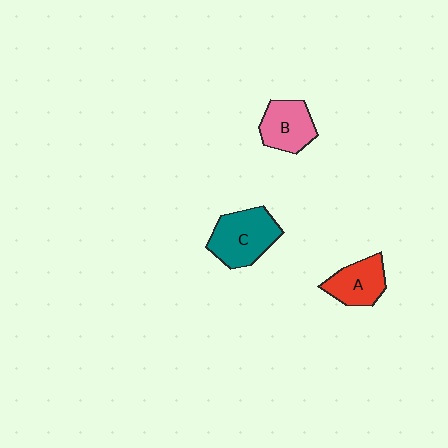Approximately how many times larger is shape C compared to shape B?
Approximately 1.3 times.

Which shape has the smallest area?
Shape A (red).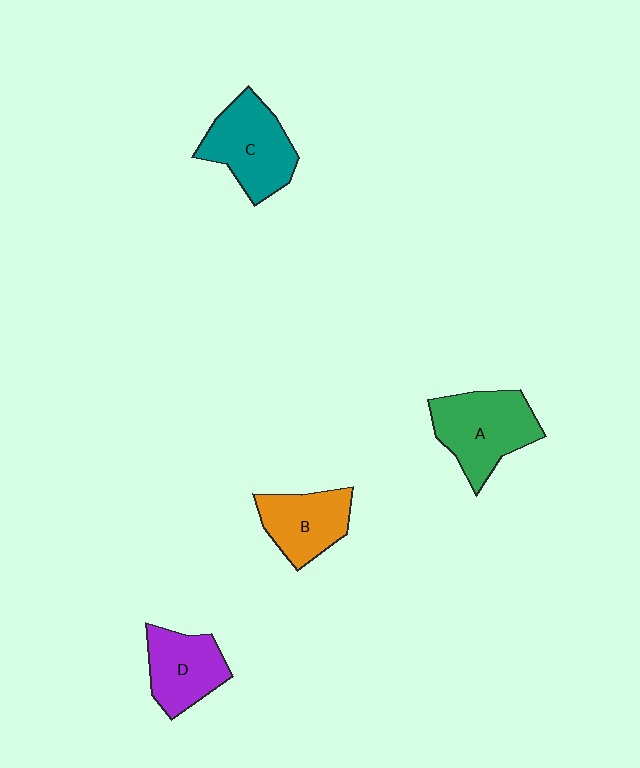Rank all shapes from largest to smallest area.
From largest to smallest: A (green), C (teal), D (purple), B (orange).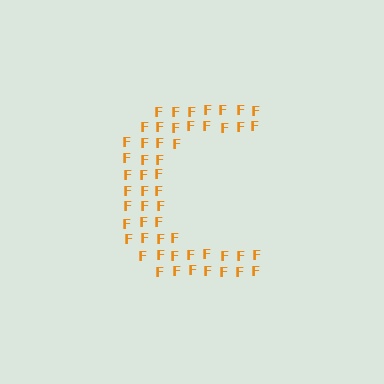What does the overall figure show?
The overall figure shows the letter C.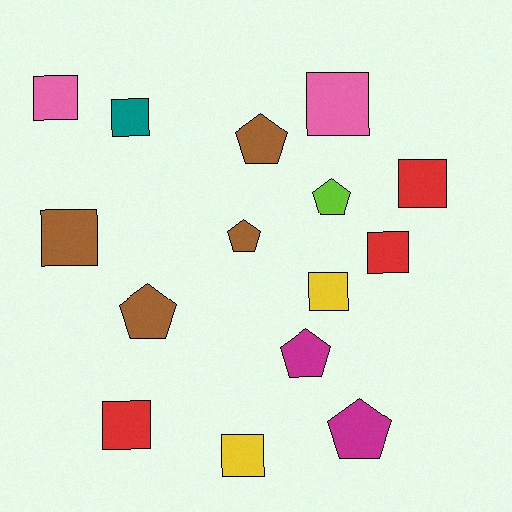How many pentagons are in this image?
There are 6 pentagons.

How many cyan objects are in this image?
There are no cyan objects.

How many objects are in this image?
There are 15 objects.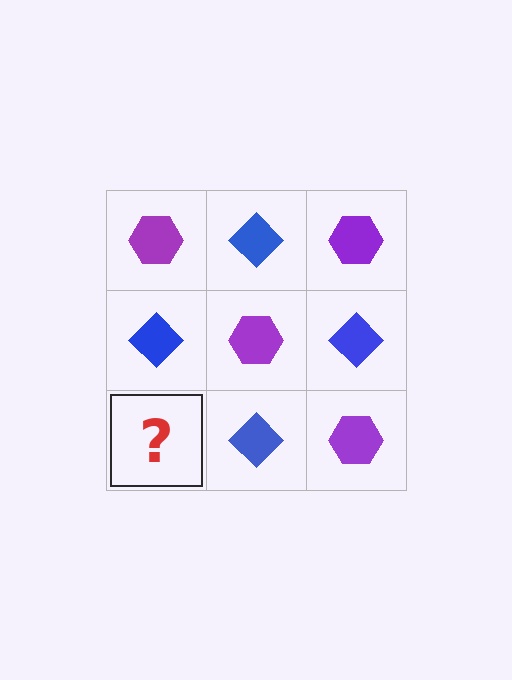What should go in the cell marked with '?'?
The missing cell should contain a purple hexagon.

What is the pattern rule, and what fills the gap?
The rule is that it alternates purple hexagon and blue diamond in a checkerboard pattern. The gap should be filled with a purple hexagon.